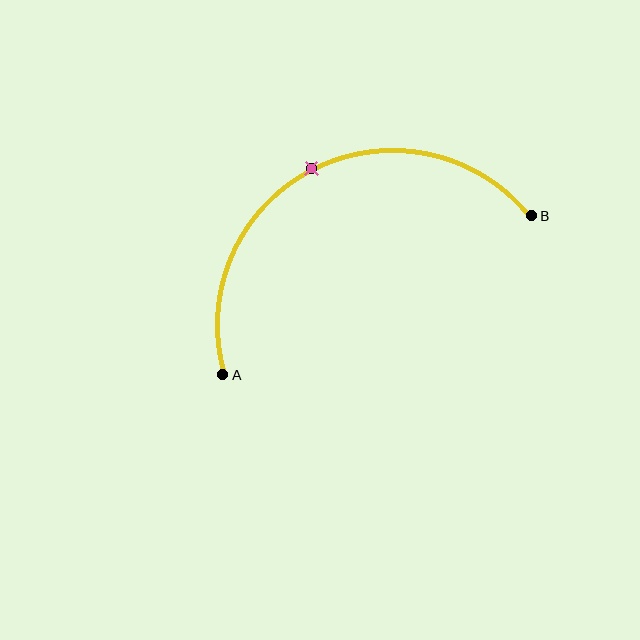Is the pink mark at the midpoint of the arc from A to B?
Yes. The pink mark lies on the arc at equal arc-length from both A and B — it is the arc midpoint.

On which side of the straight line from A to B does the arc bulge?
The arc bulges above the straight line connecting A and B.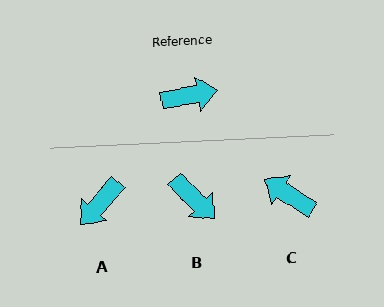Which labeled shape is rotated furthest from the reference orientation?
A, about 142 degrees away.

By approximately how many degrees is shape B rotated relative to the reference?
Approximately 55 degrees clockwise.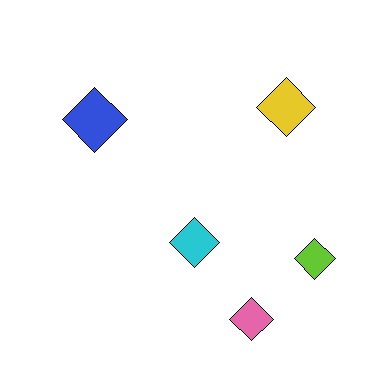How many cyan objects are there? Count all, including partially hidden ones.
There is 1 cyan object.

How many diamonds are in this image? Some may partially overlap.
There are 5 diamonds.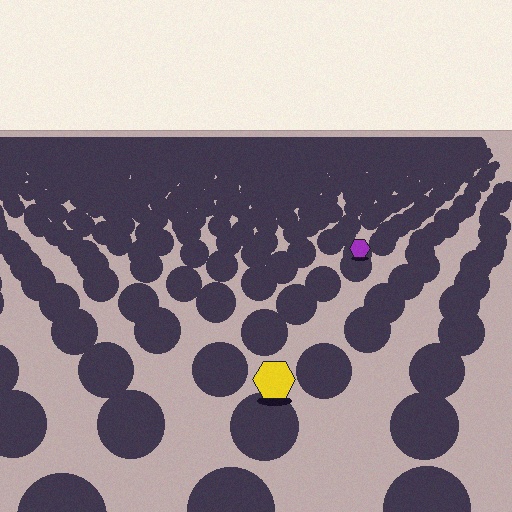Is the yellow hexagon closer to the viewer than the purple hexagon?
Yes. The yellow hexagon is closer — you can tell from the texture gradient: the ground texture is coarser near it.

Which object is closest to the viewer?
The yellow hexagon is closest. The texture marks near it are larger and more spread out.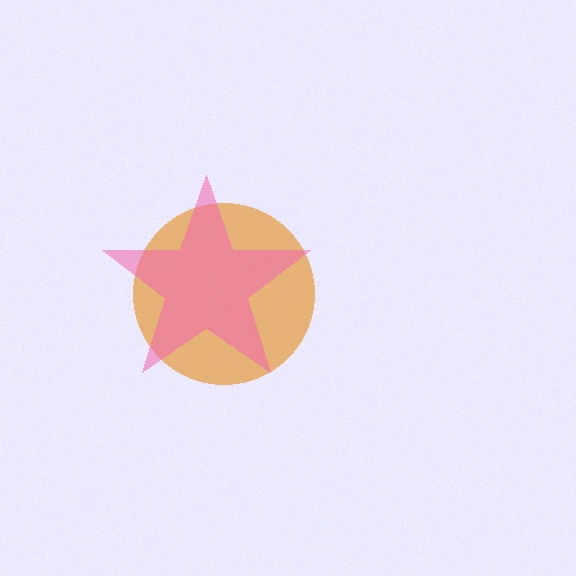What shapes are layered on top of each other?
The layered shapes are: an orange circle, a pink star.